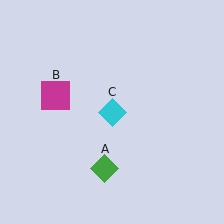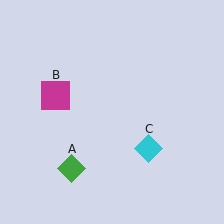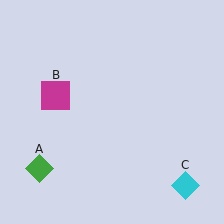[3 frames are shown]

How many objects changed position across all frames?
2 objects changed position: green diamond (object A), cyan diamond (object C).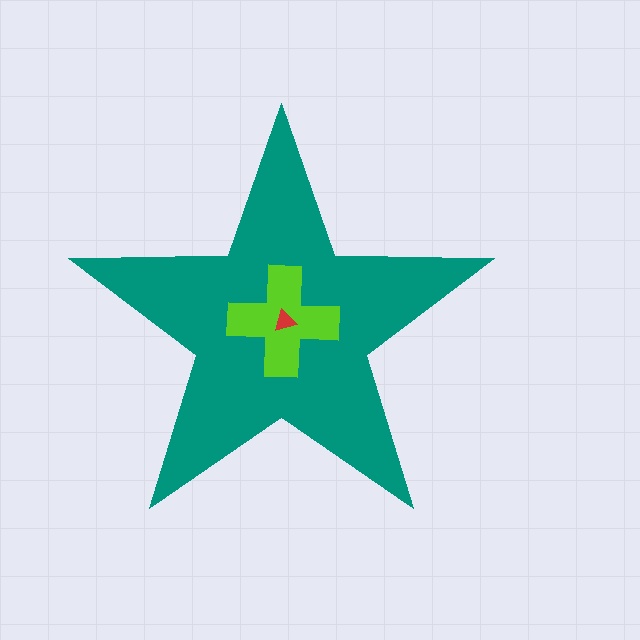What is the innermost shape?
The red triangle.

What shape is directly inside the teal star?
The lime cross.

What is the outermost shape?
The teal star.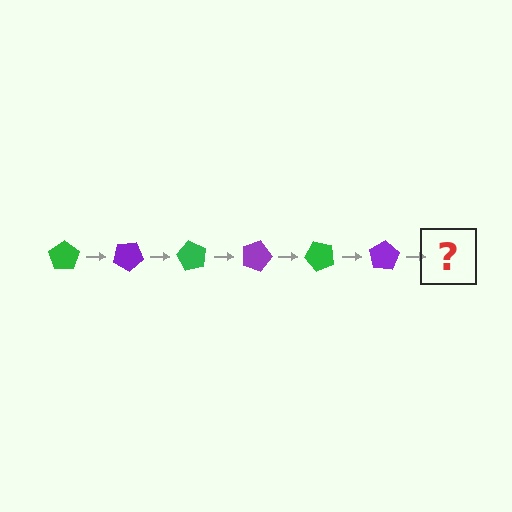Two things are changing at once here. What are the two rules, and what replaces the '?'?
The two rules are that it rotates 30 degrees each step and the color cycles through green and purple. The '?' should be a green pentagon, rotated 180 degrees from the start.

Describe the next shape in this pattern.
It should be a green pentagon, rotated 180 degrees from the start.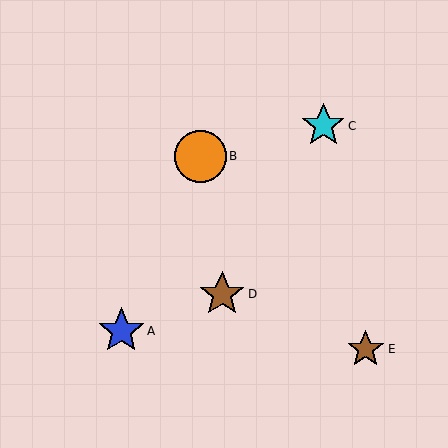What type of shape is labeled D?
Shape D is a brown star.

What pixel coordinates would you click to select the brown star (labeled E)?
Click at (366, 349) to select the brown star E.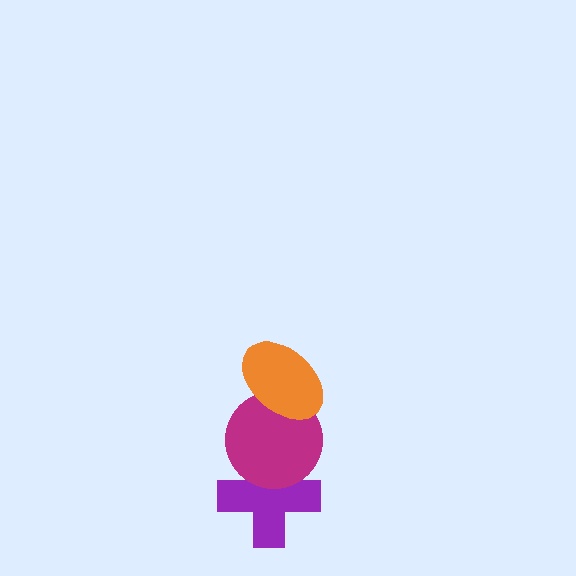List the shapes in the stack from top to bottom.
From top to bottom: the orange ellipse, the magenta circle, the purple cross.